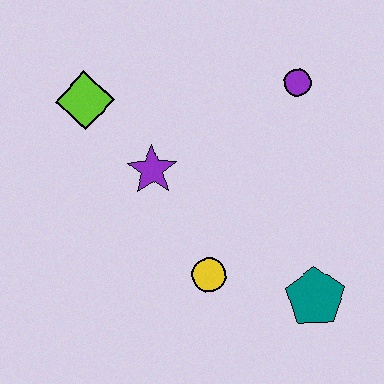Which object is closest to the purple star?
The lime diamond is closest to the purple star.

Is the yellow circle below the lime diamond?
Yes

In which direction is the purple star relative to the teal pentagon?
The purple star is to the left of the teal pentagon.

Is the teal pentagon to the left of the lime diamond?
No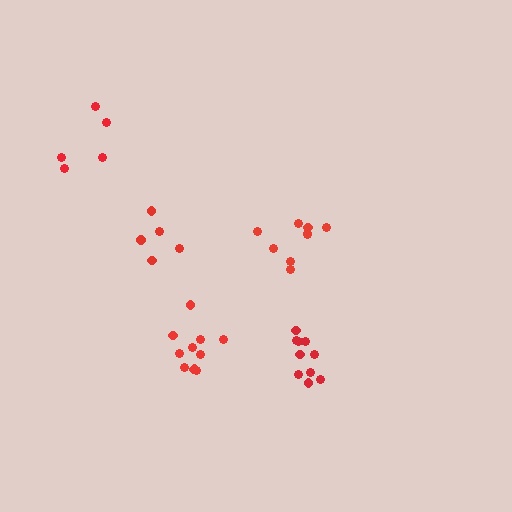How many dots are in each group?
Group 1: 10 dots, Group 2: 11 dots, Group 3: 5 dots, Group 4: 5 dots, Group 5: 9 dots (40 total).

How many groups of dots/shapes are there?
There are 5 groups.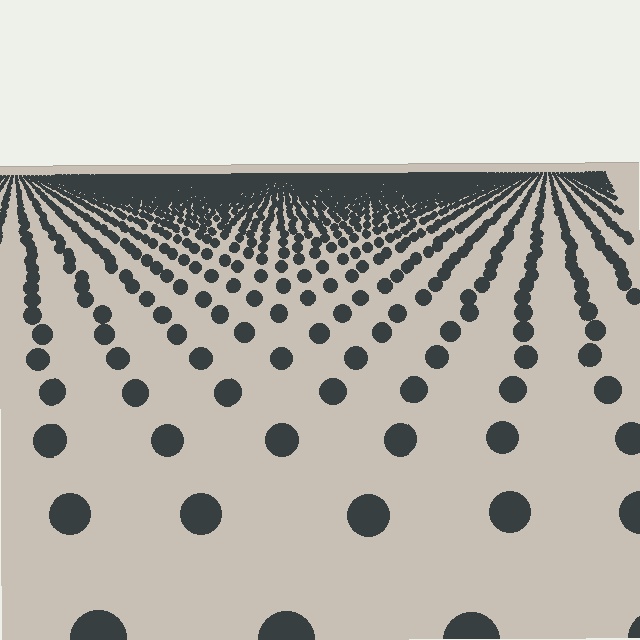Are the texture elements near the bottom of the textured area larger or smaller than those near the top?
Larger. Near the bottom, elements are closer to the viewer and appear at a bigger on-screen size.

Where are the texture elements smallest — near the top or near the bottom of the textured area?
Near the top.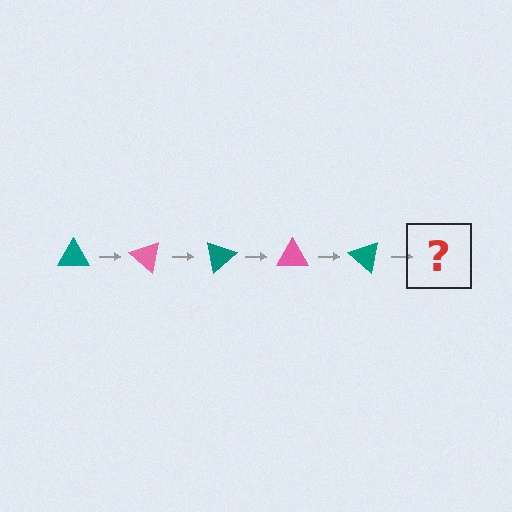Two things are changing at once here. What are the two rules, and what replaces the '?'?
The two rules are that it rotates 40 degrees each step and the color cycles through teal and pink. The '?' should be a pink triangle, rotated 200 degrees from the start.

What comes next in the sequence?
The next element should be a pink triangle, rotated 200 degrees from the start.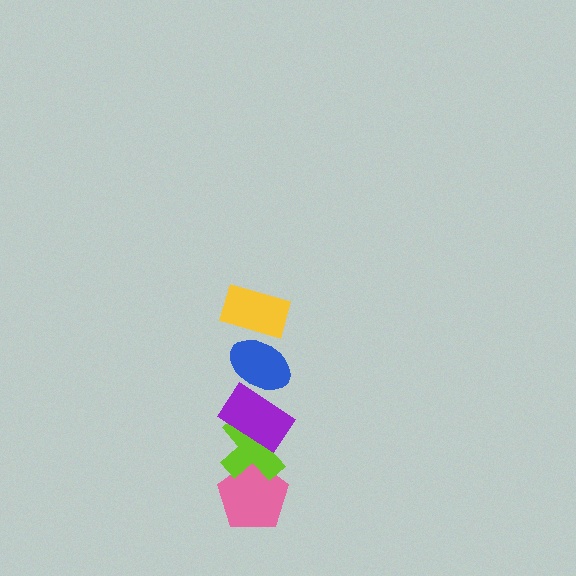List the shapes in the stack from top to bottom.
From top to bottom: the yellow rectangle, the blue ellipse, the purple rectangle, the lime cross, the pink pentagon.